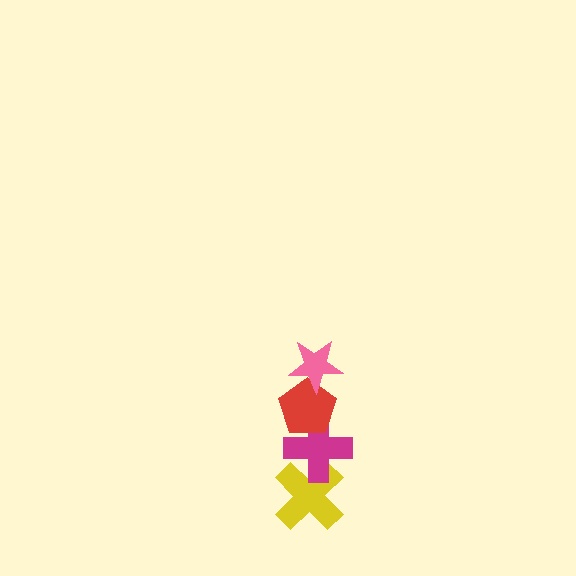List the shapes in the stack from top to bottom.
From top to bottom: the pink star, the red pentagon, the magenta cross, the yellow cross.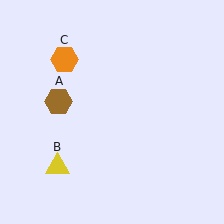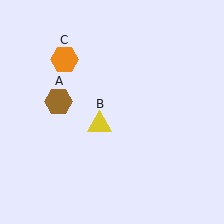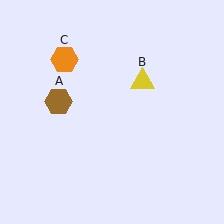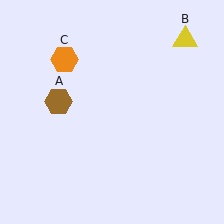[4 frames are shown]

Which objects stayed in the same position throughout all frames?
Brown hexagon (object A) and orange hexagon (object C) remained stationary.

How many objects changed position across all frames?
1 object changed position: yellow triangle (object B).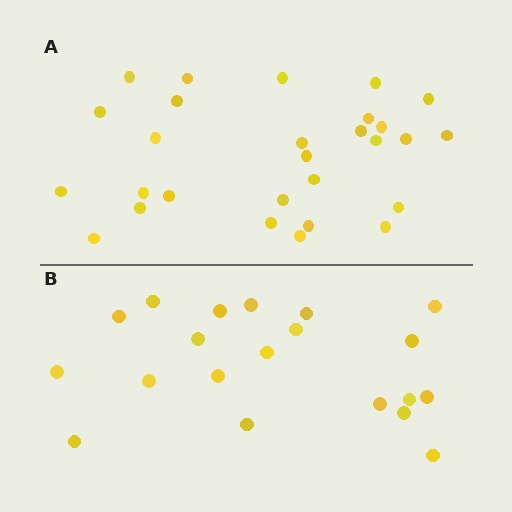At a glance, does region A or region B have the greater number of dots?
Region A (the top region) has more dots.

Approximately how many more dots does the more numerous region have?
Region A has roughly 8 or so more dots than region B.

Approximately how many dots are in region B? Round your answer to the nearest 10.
About 20 dots.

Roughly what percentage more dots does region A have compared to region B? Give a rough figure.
About 40% more.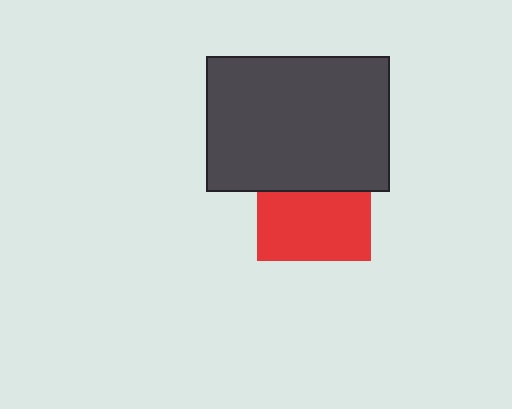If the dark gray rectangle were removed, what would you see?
You would see the complete red square.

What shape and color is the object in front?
The object in front is a dark gray rectangle.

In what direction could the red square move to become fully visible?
The red square could move down. That would shift it out from behind the dark gray rectangle entirely.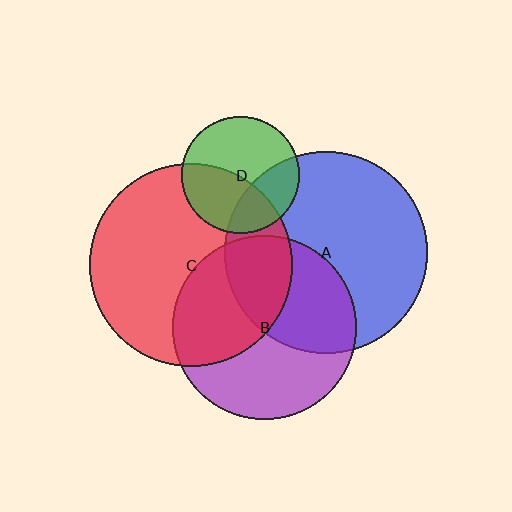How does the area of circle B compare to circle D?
Approximately 2.5 times.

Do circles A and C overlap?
Yes.